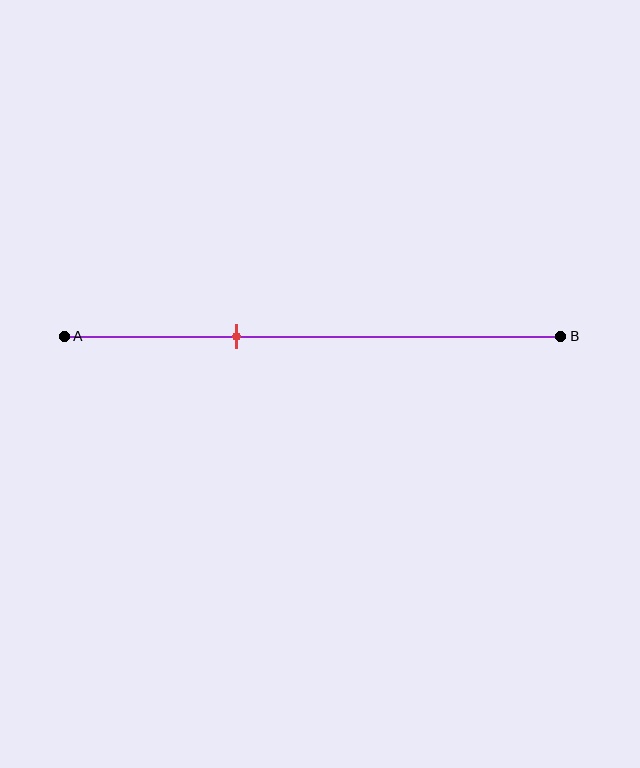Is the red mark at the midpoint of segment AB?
No, the mark is at about 35% from A, not at the 50% midpoint.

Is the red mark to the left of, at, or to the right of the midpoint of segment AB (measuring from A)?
The red mark is to the left of the midpoint of segment AB.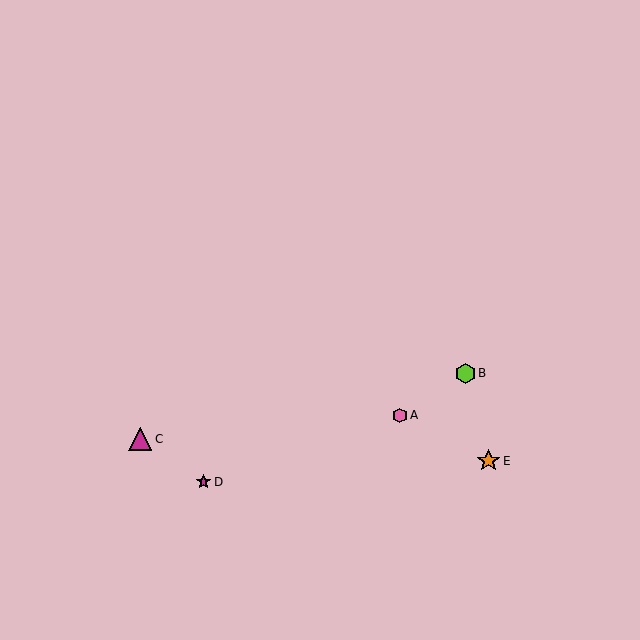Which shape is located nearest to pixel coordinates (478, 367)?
The lime hexagon (labeled B) at (465, 373) is nearest to that location.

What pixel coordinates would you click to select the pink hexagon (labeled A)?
Click at (400, 415) to select the pink hexagon A.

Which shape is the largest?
The magenta triangle (labeled C) is the largest.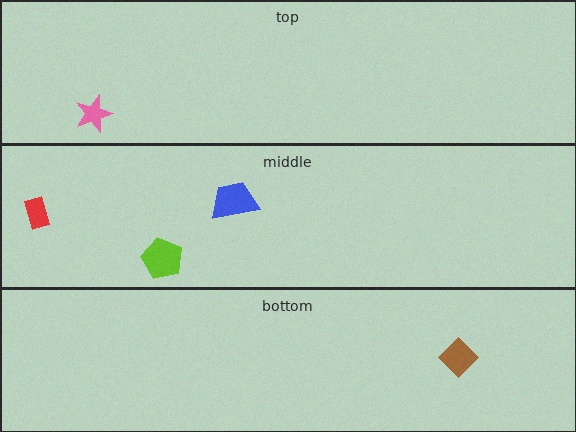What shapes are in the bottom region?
The brown diamond.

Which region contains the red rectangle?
The middle region.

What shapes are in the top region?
The pink star.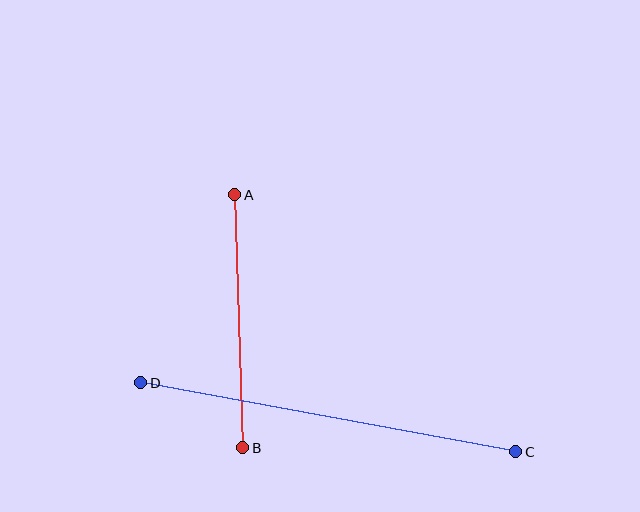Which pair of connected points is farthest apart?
Points C and D are farthest apart.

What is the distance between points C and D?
The distance is approximately 381 pixels.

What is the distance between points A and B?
The distance is approximately 253 pixels.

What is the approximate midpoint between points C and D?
The midpoint is at approximately (328, 417) pixels.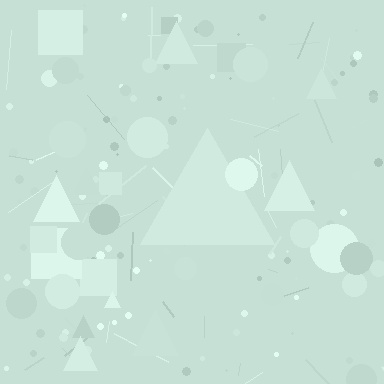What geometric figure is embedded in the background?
A triangle is embedded in the background.